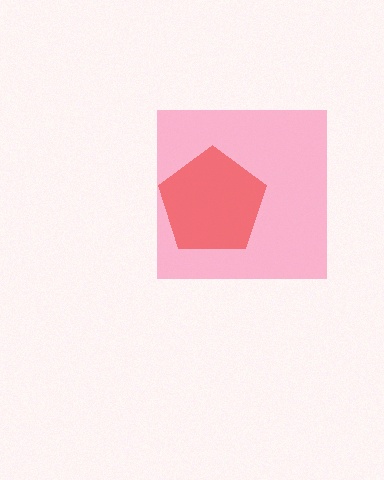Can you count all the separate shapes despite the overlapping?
Yes, there are 2 separate shapes.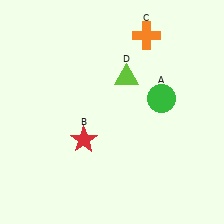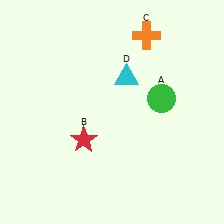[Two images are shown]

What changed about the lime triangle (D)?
In Image 1, D is lime. In Image 2, it changed to cyan.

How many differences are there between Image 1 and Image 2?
There is 1 difference between the two images.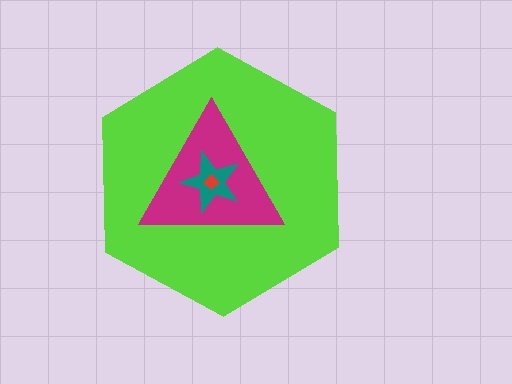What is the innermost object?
The red diamond.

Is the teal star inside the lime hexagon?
Yes.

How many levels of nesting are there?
4.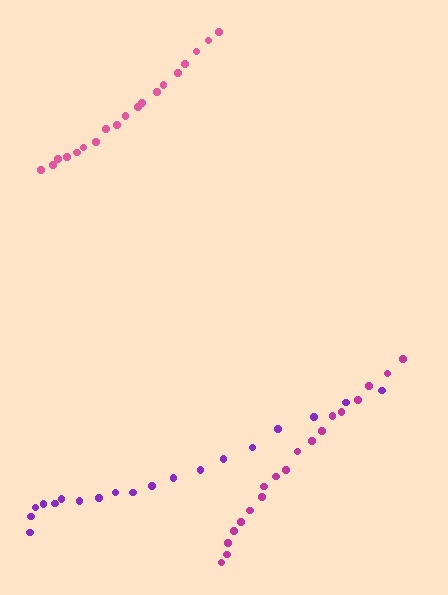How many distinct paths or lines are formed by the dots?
There are 3 distinct paths.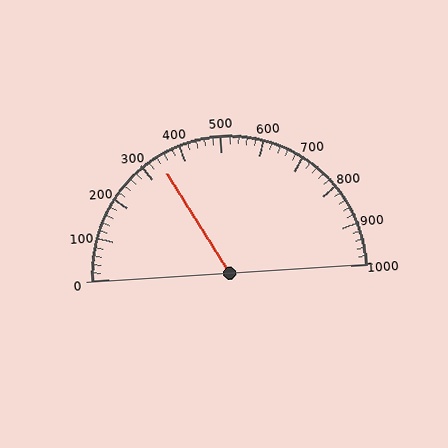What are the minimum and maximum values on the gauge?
The gauge ranges from 0 to 1000.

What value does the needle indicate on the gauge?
The needle indicates approximately 340.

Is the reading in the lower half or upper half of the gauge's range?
The reading is in the lower half of the range (0 to 1000).